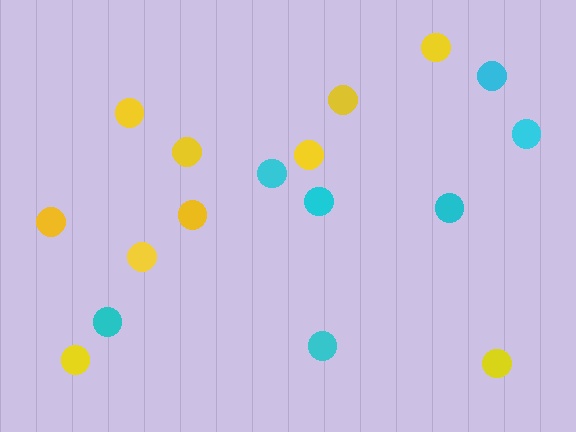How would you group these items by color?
There are 2 groups: one group of yellow circles (10) and one group of cyan circles (7).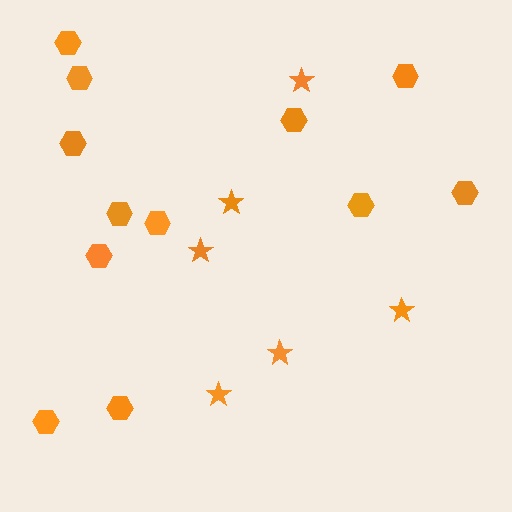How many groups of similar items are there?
There are 2 groups: one group of stars (6) and one group of hexagons (12).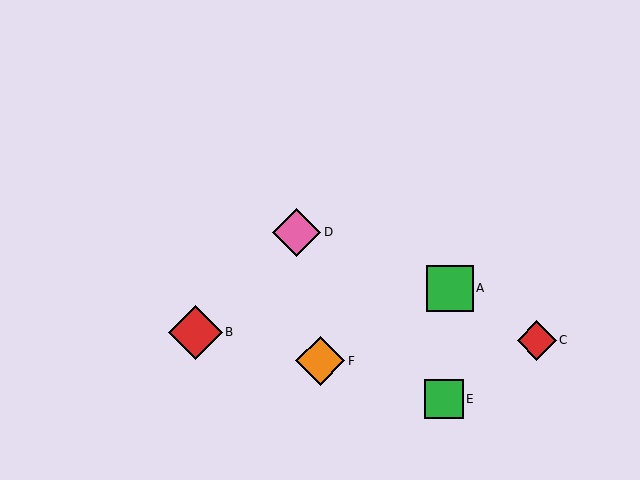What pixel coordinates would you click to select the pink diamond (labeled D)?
Click at (297, 232) to select the pink diamond D.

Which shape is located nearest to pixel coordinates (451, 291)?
The green square (labeled A) at (450, 288) is nearest to that location.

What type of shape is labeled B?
Shape B is a red diamond.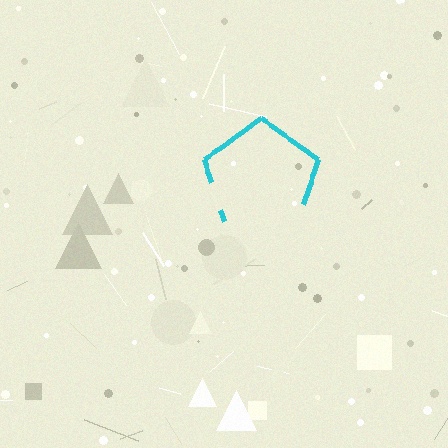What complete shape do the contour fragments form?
The contour fragments form a pentagon.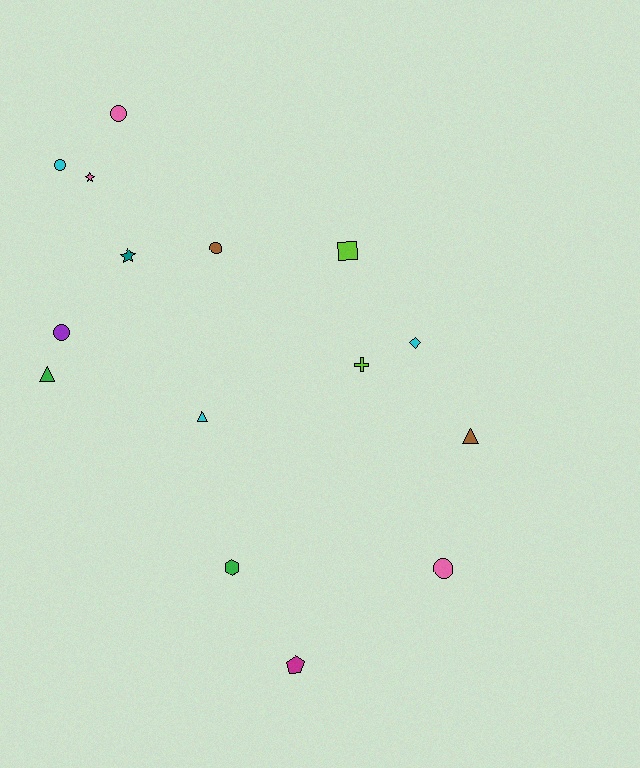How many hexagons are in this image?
There is 1 hexagon.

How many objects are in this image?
There are 15 objects.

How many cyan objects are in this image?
There are 3 cyan objects.